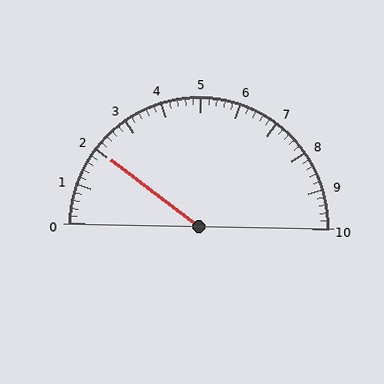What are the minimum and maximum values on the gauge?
The gauge ranges from 0 to 10.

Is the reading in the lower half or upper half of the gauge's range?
The reading is in the lower half of the range (0 to 10).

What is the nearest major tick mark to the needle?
The nearest major tick mark is 2.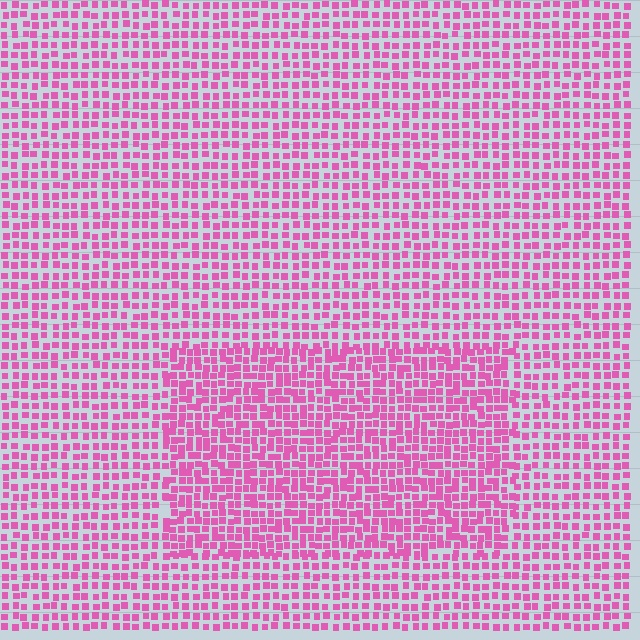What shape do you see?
I see a rectangle.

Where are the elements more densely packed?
The elements are more densely packed inside the rectangle boundary.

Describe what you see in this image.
The image contains small pink elements arranged at two different densities. A rectangle-shaped region is visible where the elements are more densely packed than the surrounding area.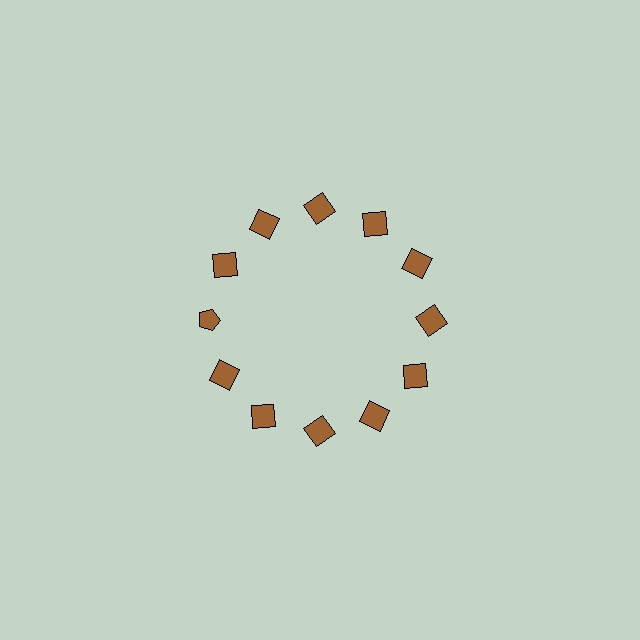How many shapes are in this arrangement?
There are 12 shapes arranged in a ring pattern.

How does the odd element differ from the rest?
It has a different shape: pentagon instead of square.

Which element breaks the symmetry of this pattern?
The brown pentagon at roughly the 9 o'clock position breaks the symmetry. All other shapes are brown squares.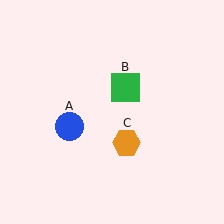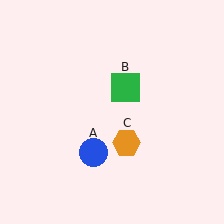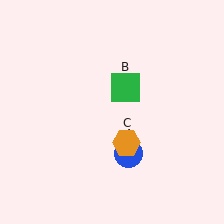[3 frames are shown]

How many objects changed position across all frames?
1 object changed position: blue circle (object A).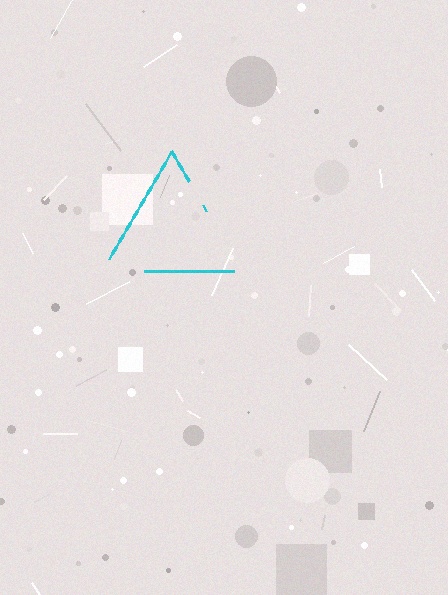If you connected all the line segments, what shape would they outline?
They would outline a triangle.